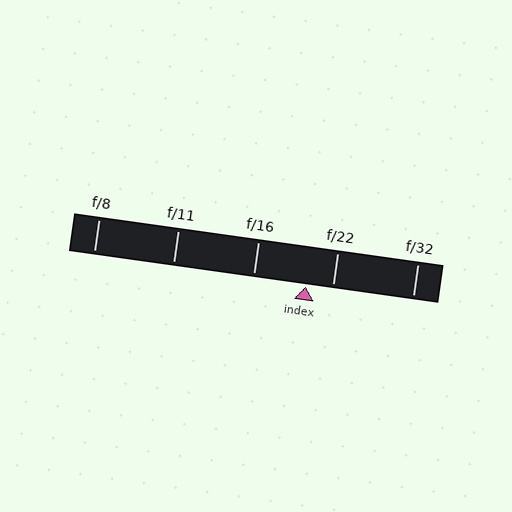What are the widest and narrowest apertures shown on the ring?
The widest aperture shown is f/8 and the narrowest is f/32.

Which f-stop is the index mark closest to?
The index mark is closest to f/22.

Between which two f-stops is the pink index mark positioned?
The index mark is between f/16 and f/22.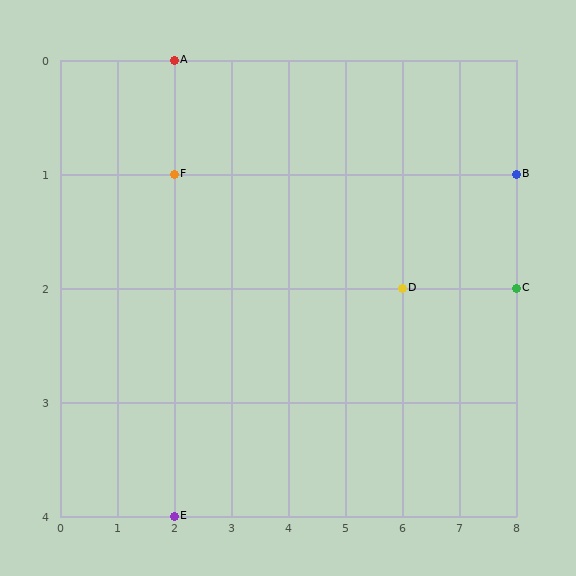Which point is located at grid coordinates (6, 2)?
Point D is at (6, 2).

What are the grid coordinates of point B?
Point B is at grid coordinates (8, 1).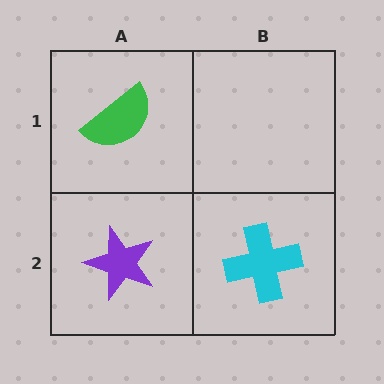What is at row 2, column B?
A cyan cross.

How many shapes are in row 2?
2 shapes.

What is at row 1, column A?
A green semicircle.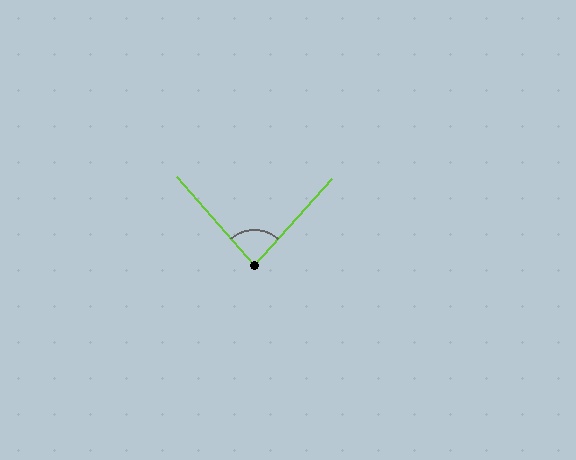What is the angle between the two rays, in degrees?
Approximately 83 degrees.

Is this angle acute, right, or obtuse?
It is acute.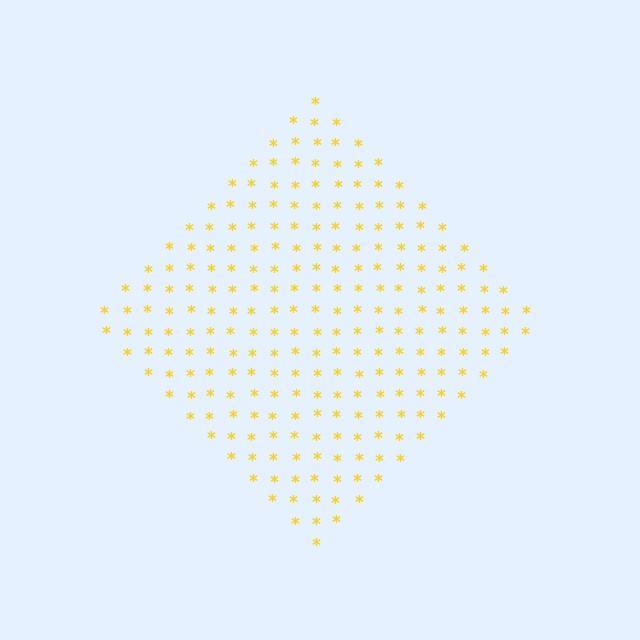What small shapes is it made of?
It is made of small asterisks.